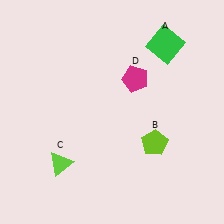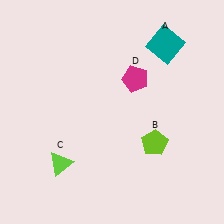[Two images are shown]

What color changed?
The square (A) changed from green in Image 1 to teal in Image 2.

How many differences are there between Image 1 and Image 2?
There is 1 difference between the two images.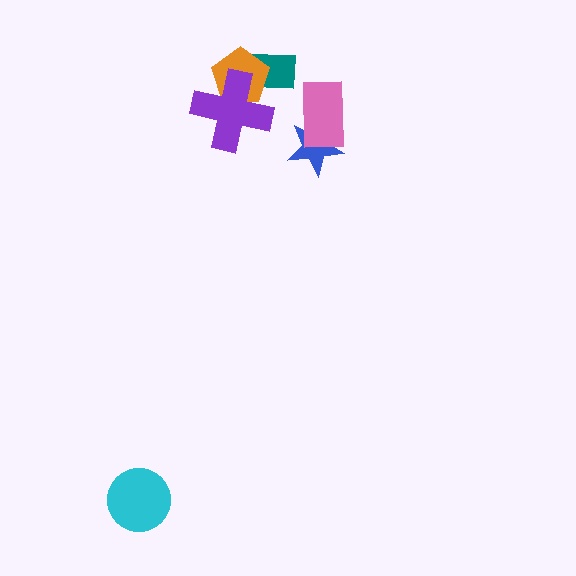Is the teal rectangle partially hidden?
Yes, it is partially covered by another shape.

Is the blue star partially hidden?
Yes, it is partially covered by another shape.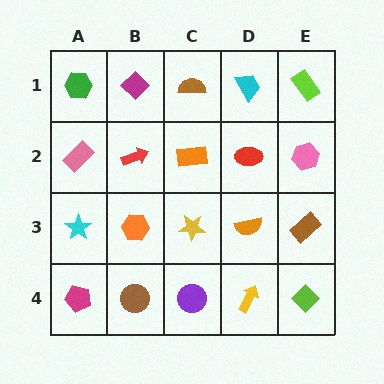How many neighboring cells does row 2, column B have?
4.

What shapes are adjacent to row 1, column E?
A pink hexagon (row 2, column E), a cyan trapezoid (row 1, column D).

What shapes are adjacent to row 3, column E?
A pink hexagon (row 2, column E), a lime diamond (row 4, column E), an orange semicircle (row 3, column D).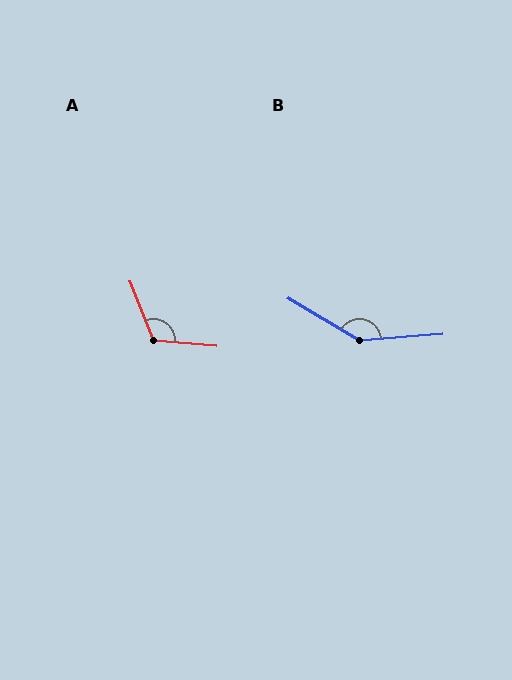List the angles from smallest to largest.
A (116°), B (145°).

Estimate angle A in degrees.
Approximately 116 degrees.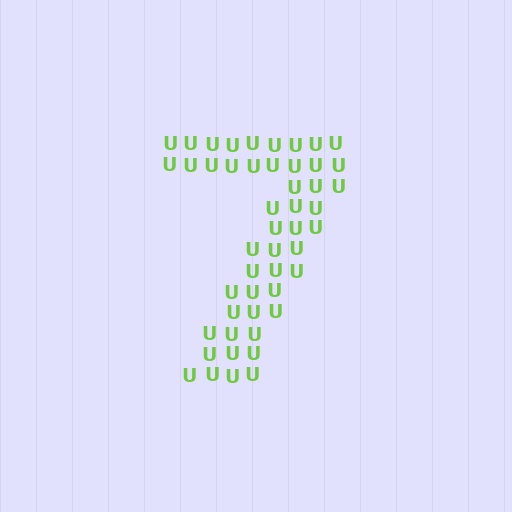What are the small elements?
The small elements are letter U's.